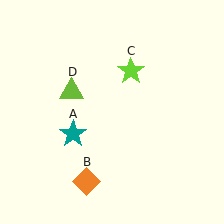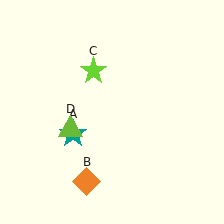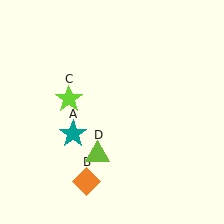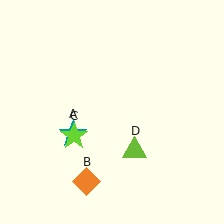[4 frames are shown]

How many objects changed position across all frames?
2 objects changed position: lime star (object C), lime triangle (object D).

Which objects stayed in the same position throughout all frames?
Teal star (object A) and orange diamond (object B) remained stationary.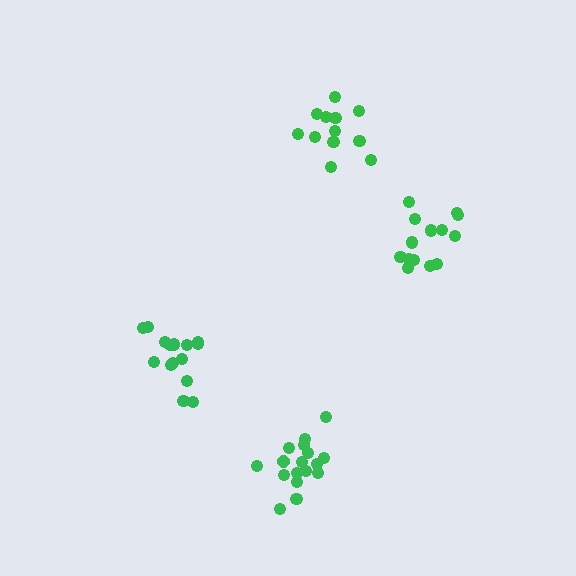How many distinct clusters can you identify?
There are 4 distinct clusters.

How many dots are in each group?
Group 1: 15 dots, Group 2: 15 dots, Group 3: 17 dots, Group 4: 12 dots (59 total).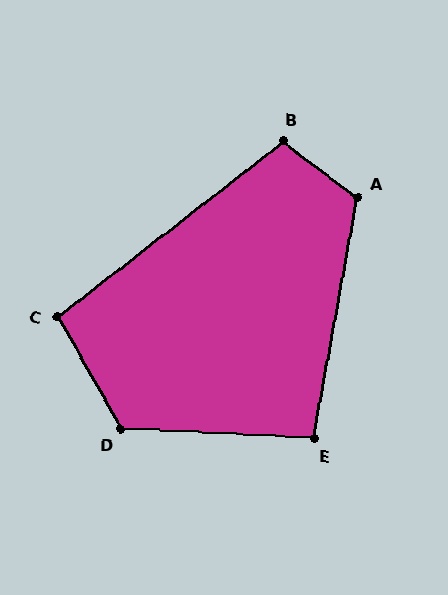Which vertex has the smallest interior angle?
E, at approximately 97 degrees.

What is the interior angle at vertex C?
Approximately 99 degrees (obtuse).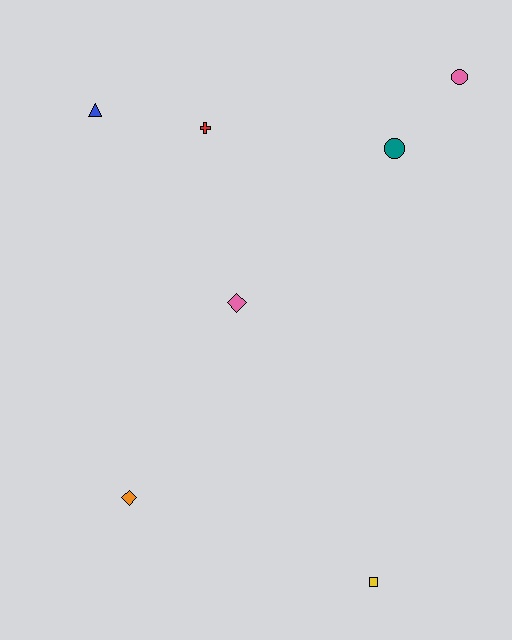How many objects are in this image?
There are 7 objects.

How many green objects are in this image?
There are no green objects.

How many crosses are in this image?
There is 1 cross.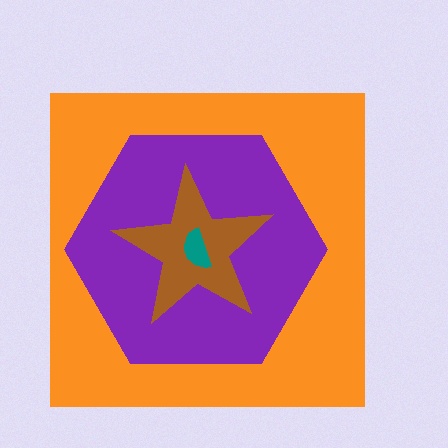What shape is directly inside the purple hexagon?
The brown star.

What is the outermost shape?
The orange square.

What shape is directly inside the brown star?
The teal semicircle.